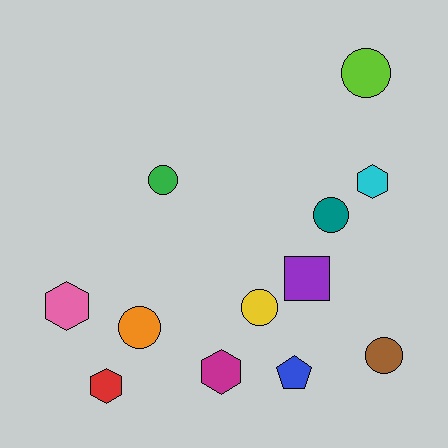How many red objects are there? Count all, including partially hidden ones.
There is 1 red object.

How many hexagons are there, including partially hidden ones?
There are 4 hexagons.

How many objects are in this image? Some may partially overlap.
There are 12 objects.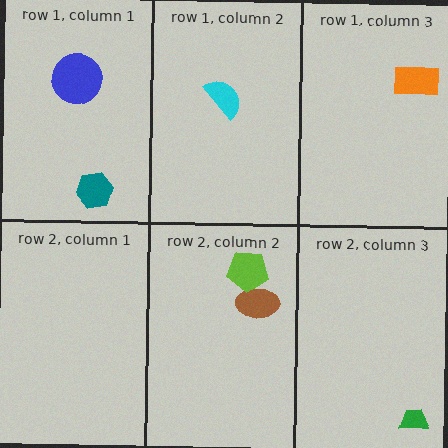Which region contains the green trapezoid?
The row 2, column 3 region.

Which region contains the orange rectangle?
The row 1, column 3 region.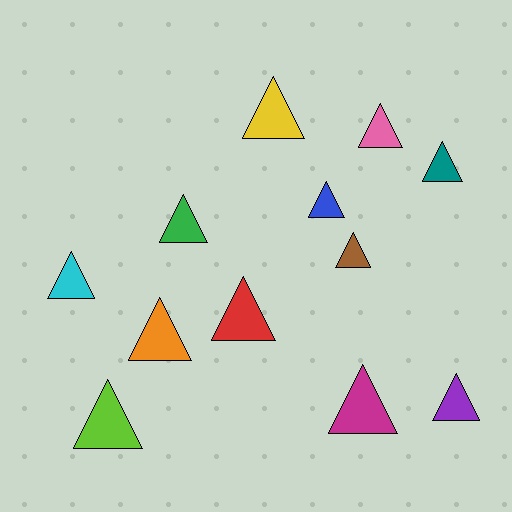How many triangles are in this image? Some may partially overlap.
There are 12 triangles.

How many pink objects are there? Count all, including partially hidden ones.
There is 1 pink object.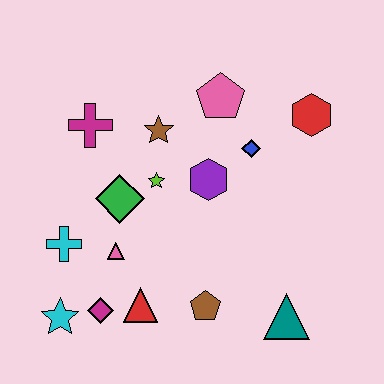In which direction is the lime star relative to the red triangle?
The lime star is above the red triangle.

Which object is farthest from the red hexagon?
The cyan star is farthest from the red hexagon.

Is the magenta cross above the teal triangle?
Yes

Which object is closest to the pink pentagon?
The blue diamond is closest to the pink pentagon.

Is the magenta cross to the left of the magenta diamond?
Yes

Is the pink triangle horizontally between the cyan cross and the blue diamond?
Yes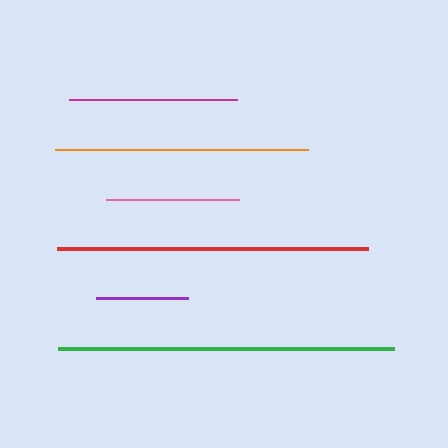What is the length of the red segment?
The red segment is approximately 311 pixels long.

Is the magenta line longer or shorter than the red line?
The red line is longer than the magenta line.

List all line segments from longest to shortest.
From longest to shortest: green, red, orange, magenta, pink, purple.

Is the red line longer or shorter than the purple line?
The red line is longer than the purple line.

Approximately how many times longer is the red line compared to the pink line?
The red line is approximately 2.3 times the length of the pink line.